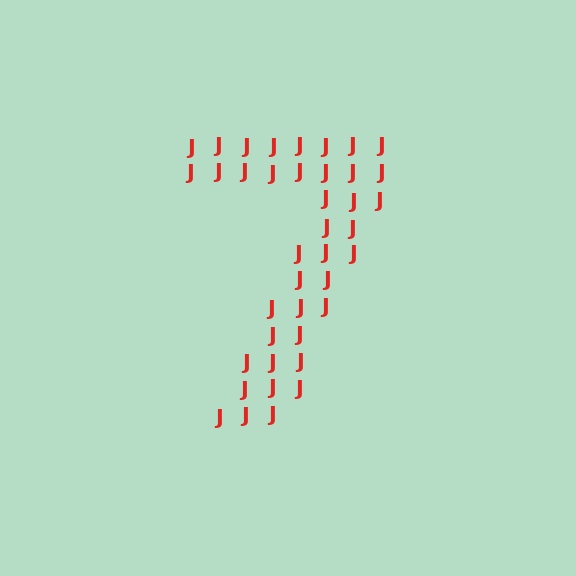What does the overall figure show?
The overall figure shows the digit 7.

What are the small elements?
The small elements are letter J's.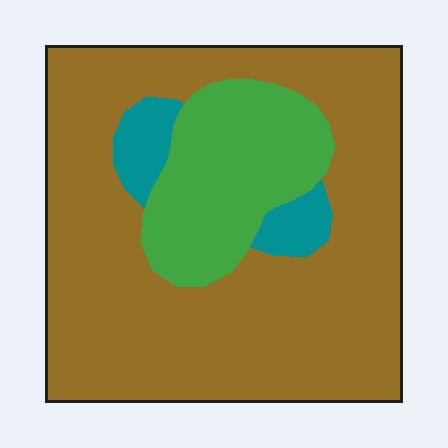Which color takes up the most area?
Brown, at roughly 75%.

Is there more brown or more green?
Brown.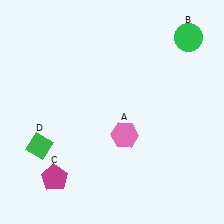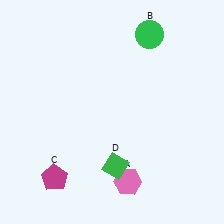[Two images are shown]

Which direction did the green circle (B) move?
The green circle (B) moved left.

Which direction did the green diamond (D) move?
The green diamond (D) moved right.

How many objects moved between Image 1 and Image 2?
3 objects moved between the two images.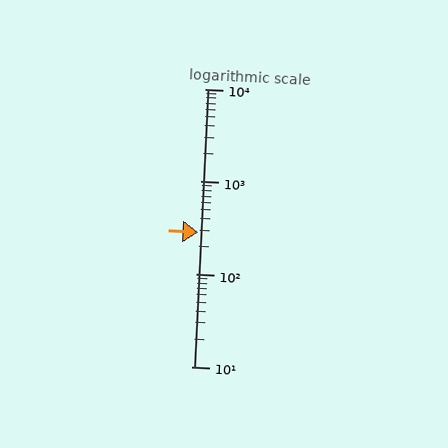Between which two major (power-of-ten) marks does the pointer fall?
The pointer is between 100 and 1000.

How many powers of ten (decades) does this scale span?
The scale spans 3 decades, from 10 to 10000.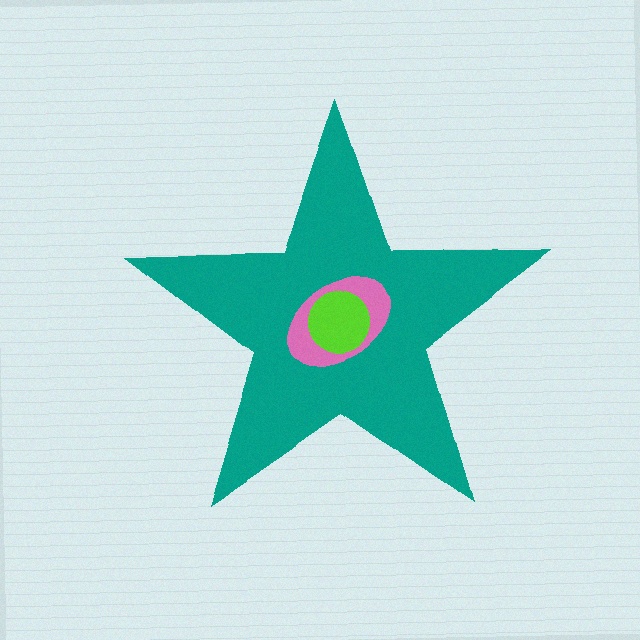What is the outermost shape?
The teal star.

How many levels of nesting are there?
3.